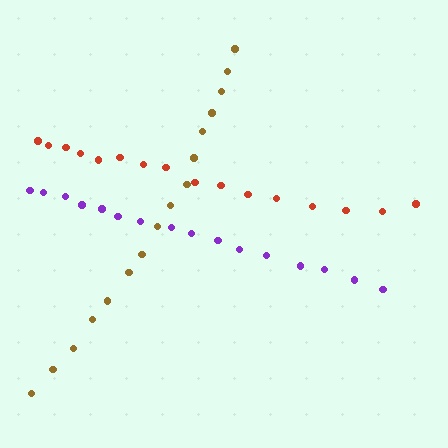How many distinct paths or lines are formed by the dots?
There are 3 distinct paths.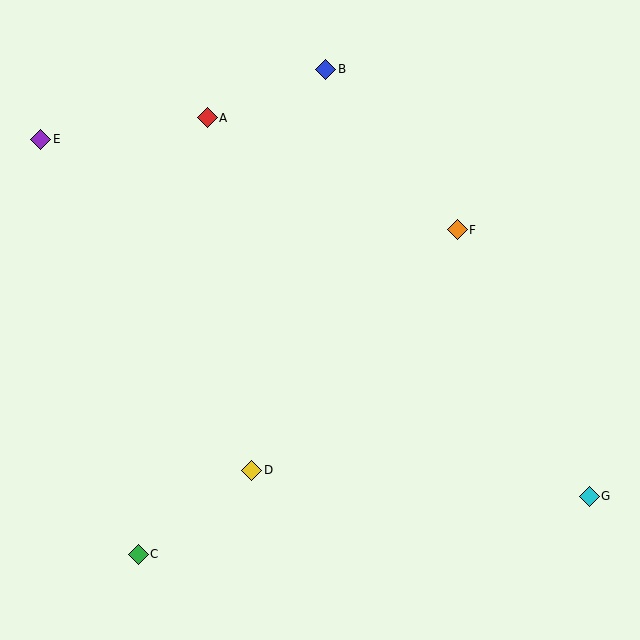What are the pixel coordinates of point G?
Point G is at (589, 496).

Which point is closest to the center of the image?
Point F at (457, 230) is closest to the center.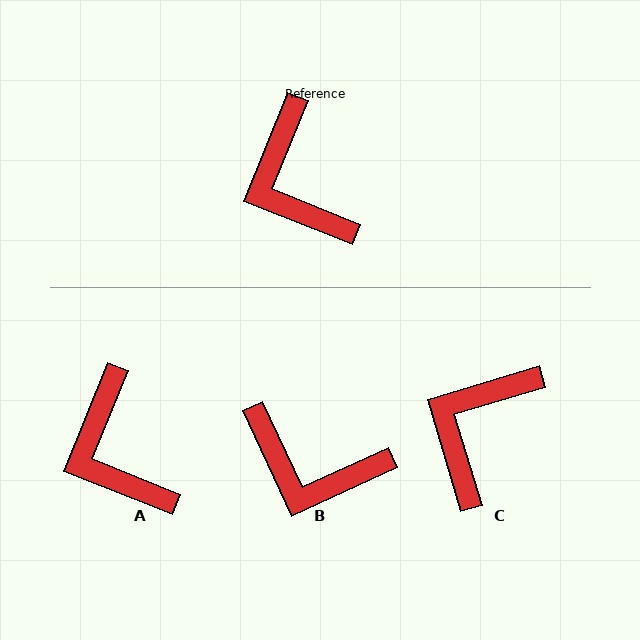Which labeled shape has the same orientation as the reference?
A.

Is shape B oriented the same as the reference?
No, it is off by about 47 degrees.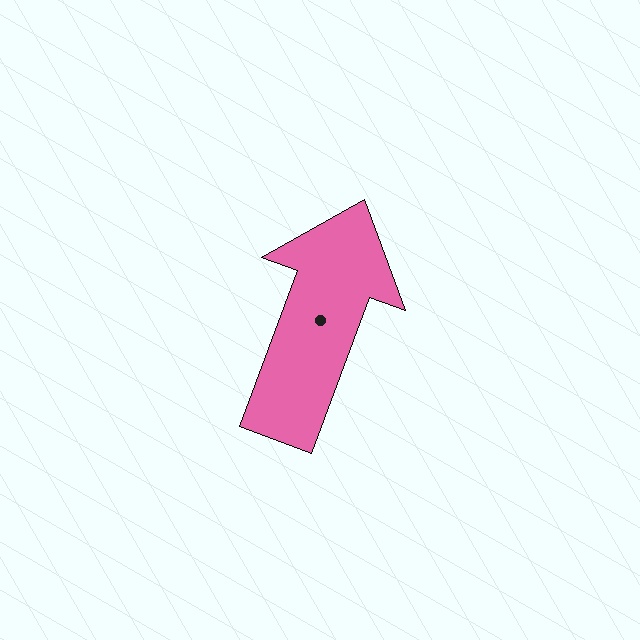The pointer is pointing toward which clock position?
Roughly 1 o'clock.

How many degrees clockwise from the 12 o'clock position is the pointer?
Approximately 20 degrees.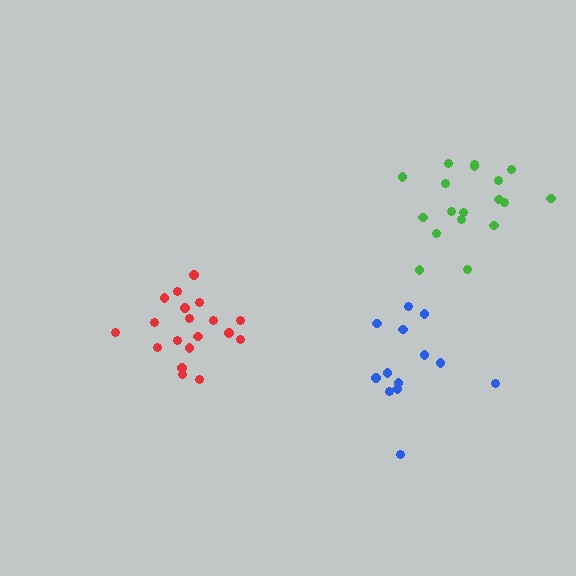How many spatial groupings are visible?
There are 3 spatial groupings.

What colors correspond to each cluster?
The clusters are colored: green, red, blue.